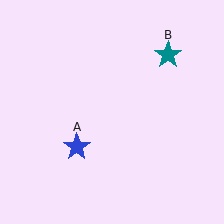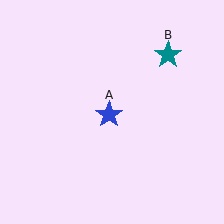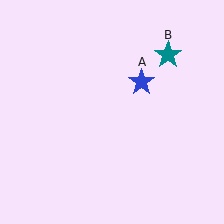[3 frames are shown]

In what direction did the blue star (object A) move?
The blue star (object A) moved up and to the right.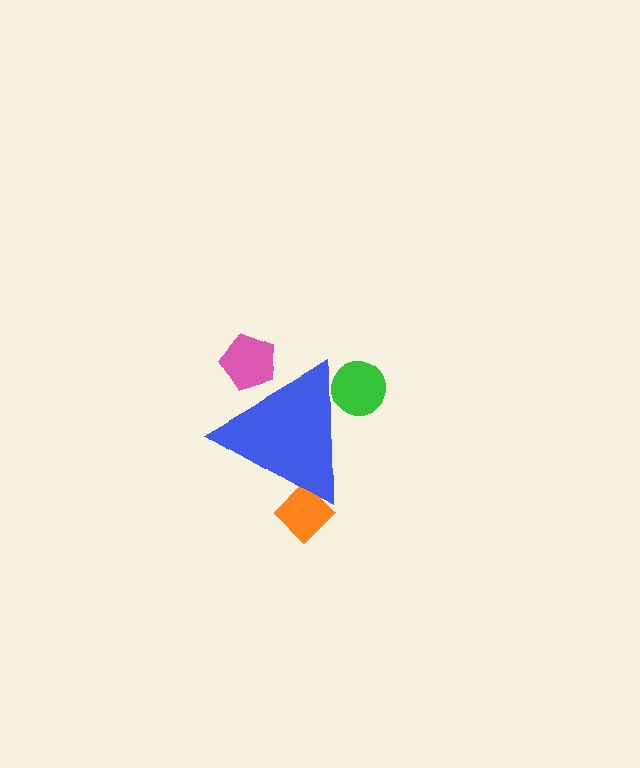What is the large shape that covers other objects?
A blue triangle.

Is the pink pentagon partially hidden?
Yes, the pink pentagon is partially hidden behind the blue triangle.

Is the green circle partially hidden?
Yes, the green circle is partially hidden behind the blue triangle.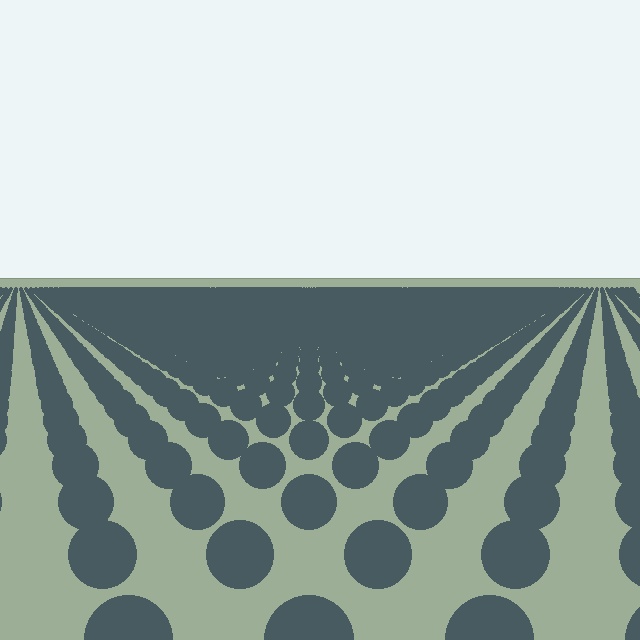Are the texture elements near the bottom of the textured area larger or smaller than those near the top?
Larger. Near the bottom, elements are closer to the viewer and appear at a bigger on-screen size.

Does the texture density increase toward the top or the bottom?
Density increases toward the top.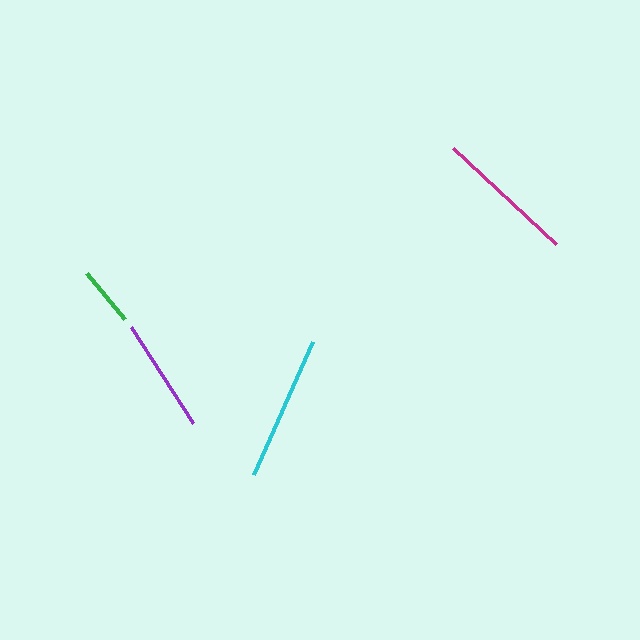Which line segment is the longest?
The cyan line is the longest at approximately 146 pixels.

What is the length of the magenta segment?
The magenta segment is approximately 141 pixels long.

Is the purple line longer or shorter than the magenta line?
The magenta line is longer than the purple line.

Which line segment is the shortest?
The green line is the shortest at approximately 60 pixels.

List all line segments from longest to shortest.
From longest to shortest: cyan, magenta, purple, green.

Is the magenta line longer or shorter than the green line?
The magenta line is longer than the green line.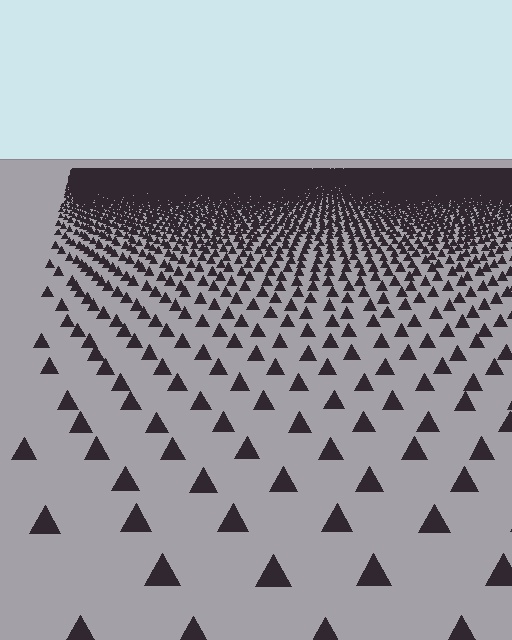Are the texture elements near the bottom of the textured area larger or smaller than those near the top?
Larger. Near the bottom, elements are closer to the viewer and appear at a bigger on-screen size.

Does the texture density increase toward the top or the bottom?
Density increases toward the top.